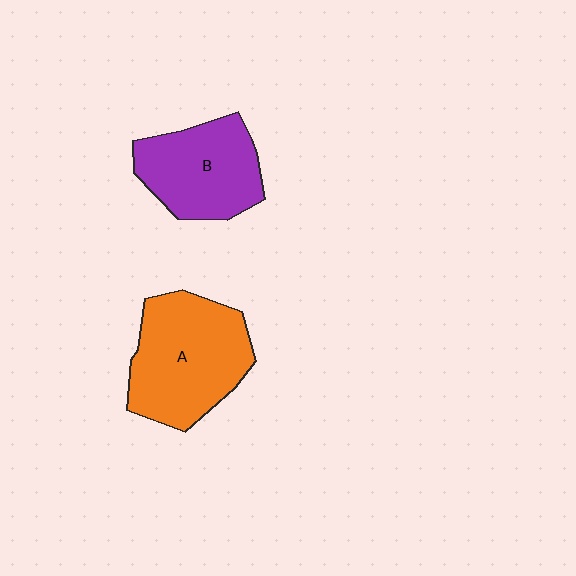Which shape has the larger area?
Shape A (orange).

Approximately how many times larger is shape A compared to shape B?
Approximately 1.3 times.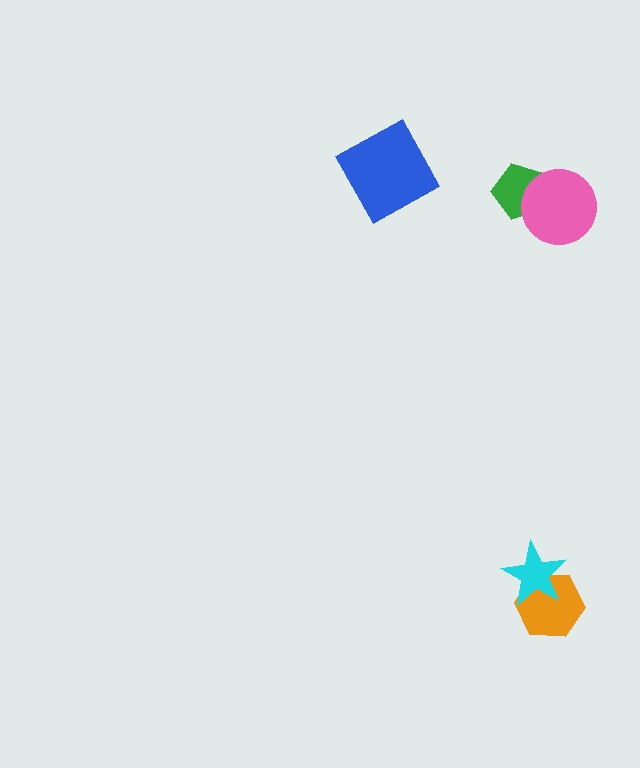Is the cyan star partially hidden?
No, no other shape covers it.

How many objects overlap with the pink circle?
1 object overlaps with the pink circle.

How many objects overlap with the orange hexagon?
1 object overlaps with the orange hexagon.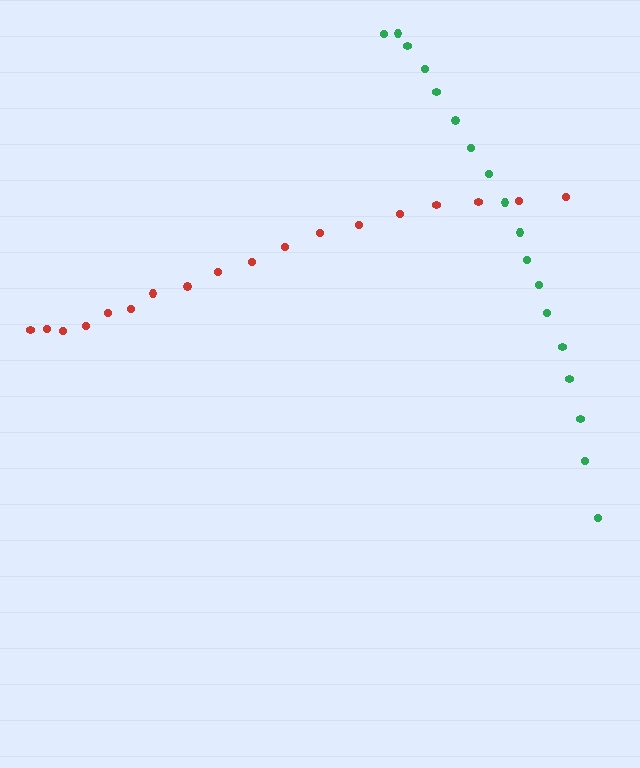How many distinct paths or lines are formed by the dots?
There are 2 distinct paths.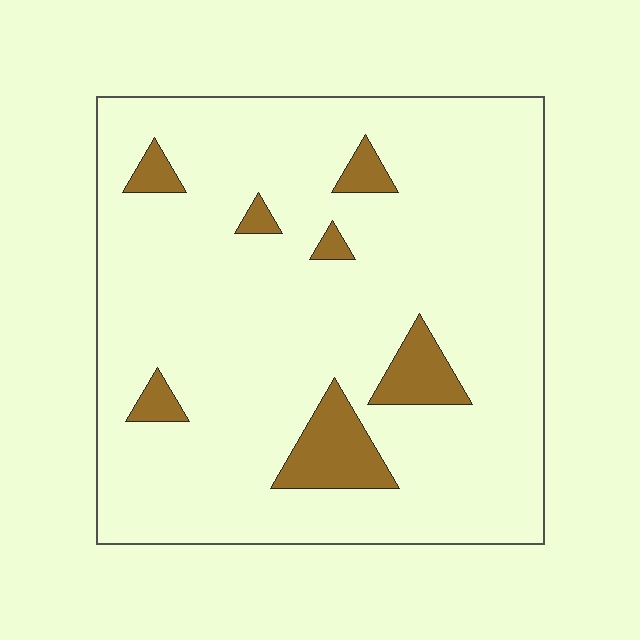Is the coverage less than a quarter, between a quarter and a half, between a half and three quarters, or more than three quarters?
Less than a quarter.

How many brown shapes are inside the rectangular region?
7.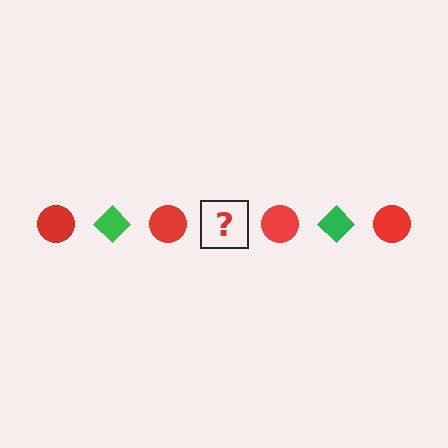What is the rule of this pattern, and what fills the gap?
The rule is that the pattern alternates between red circle and green diamond. The gap should be filled with a green diamond.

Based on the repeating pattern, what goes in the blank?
The blank should be a green diamond.